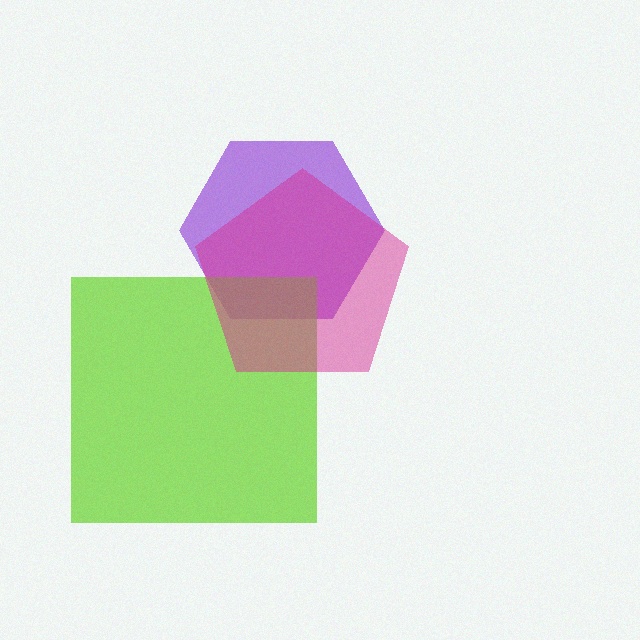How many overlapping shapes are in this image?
There are 3 overlapping shapes in the image.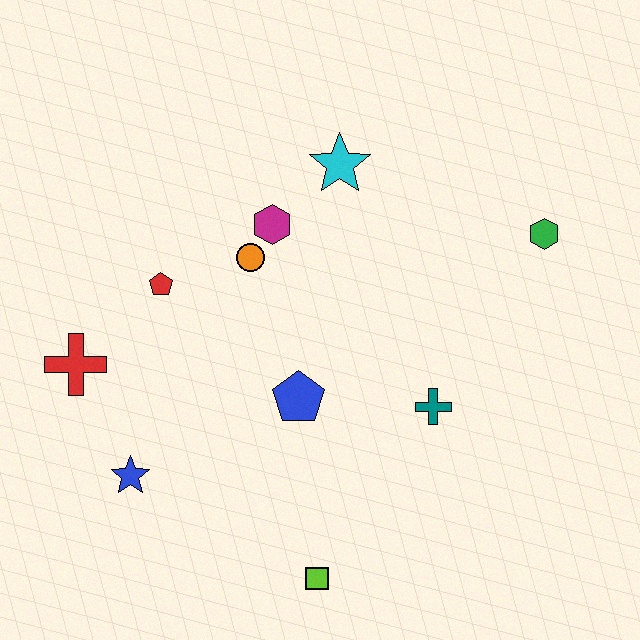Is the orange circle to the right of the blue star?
Yes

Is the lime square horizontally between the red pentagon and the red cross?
No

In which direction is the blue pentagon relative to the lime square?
The blue pentagon is above the lime square.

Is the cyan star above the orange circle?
Yes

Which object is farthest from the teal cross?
The red cross is farthest from the teal cross.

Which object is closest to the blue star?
The red cross is closest to the blue star.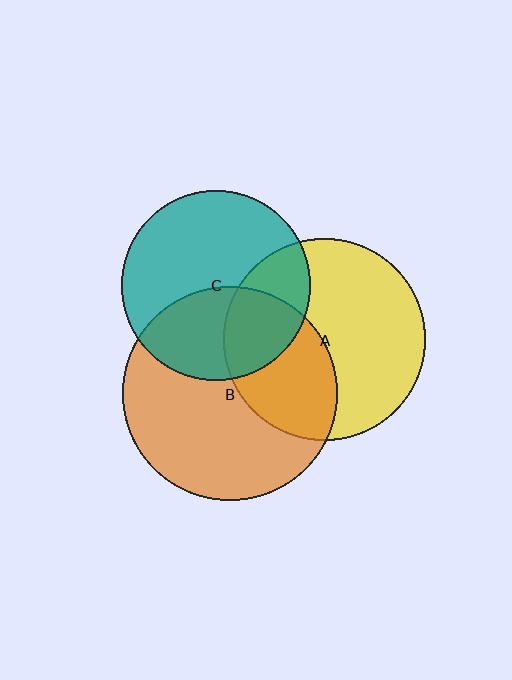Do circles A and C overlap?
Yes.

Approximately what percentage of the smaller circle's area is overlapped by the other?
Approximately 30%.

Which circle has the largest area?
Circle B (orange).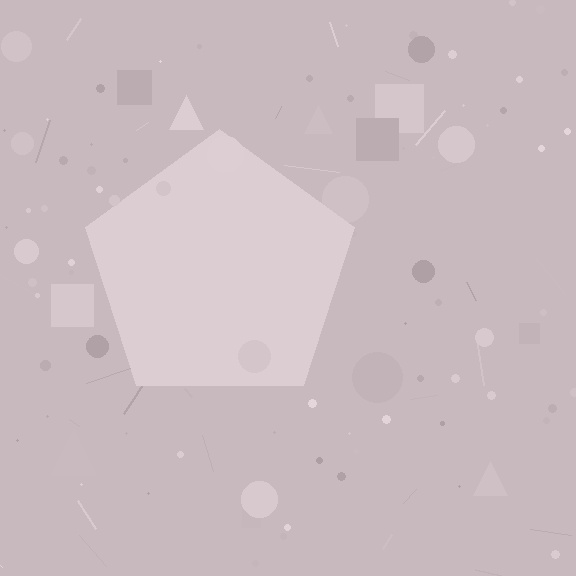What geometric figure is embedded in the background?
A pentagon is embedded in the background.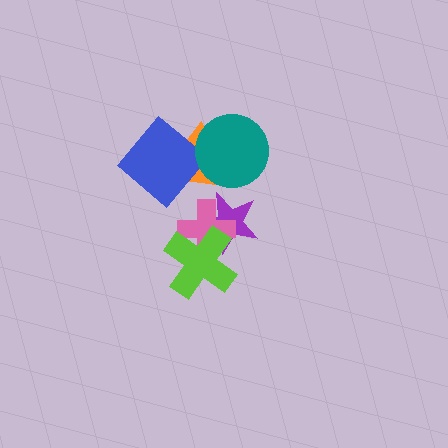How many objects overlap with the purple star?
2 objects overlap with the purple star.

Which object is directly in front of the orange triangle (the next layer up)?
The blue diamond is directly in front of the orange triangle.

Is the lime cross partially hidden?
No, no other shape covers it.